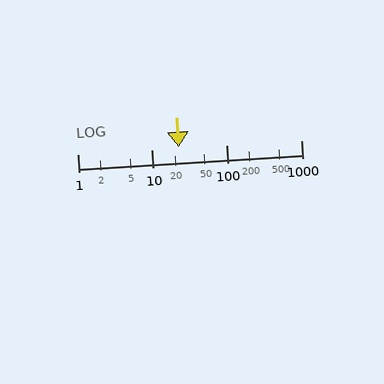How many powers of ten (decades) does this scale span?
The scale spans 3 decades, from 1 to 1000.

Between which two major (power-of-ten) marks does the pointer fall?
The pointer is between 10 and 100.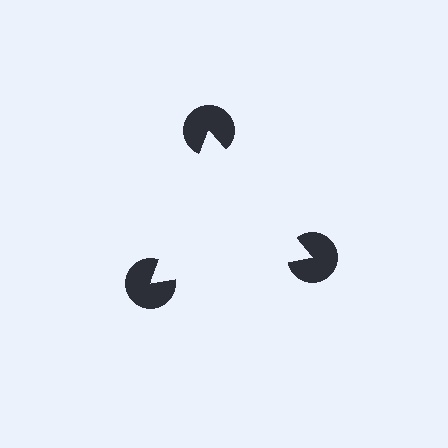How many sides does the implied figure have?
3 sides.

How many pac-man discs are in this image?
There are 3 — one at each vertex of the illusory triangle.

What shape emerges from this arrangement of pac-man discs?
An illusory triangle — its edges are inferred from the aligned wedge cuts in the pac-man discs, not physically drawn.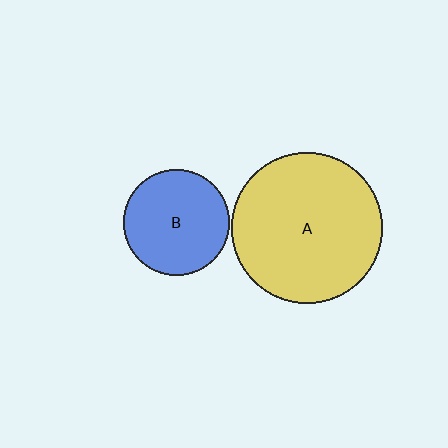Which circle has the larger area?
Circle A (yellow).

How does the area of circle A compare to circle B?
Approximately 2.0 times.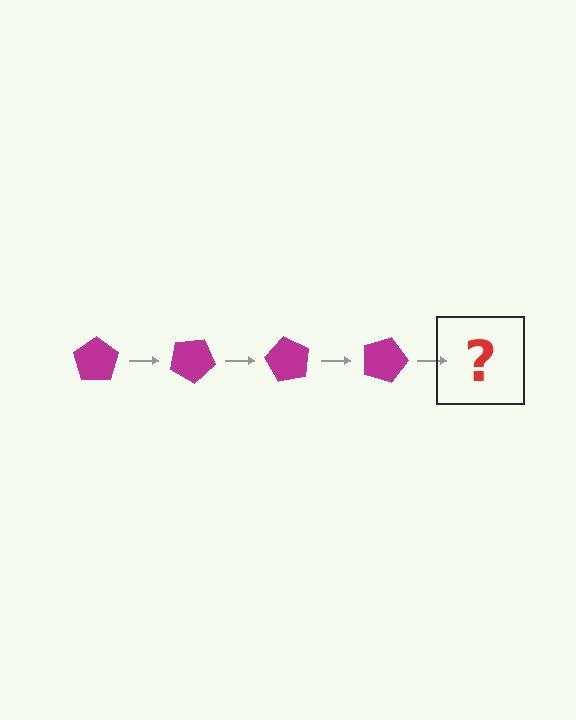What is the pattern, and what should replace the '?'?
The pattern is that the pentagon rotates 30 degrees each step. The '?' should be a magenta pentagon rotated 120 degrees.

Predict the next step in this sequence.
The next step is a magenta pentagon rotated 120 degrees.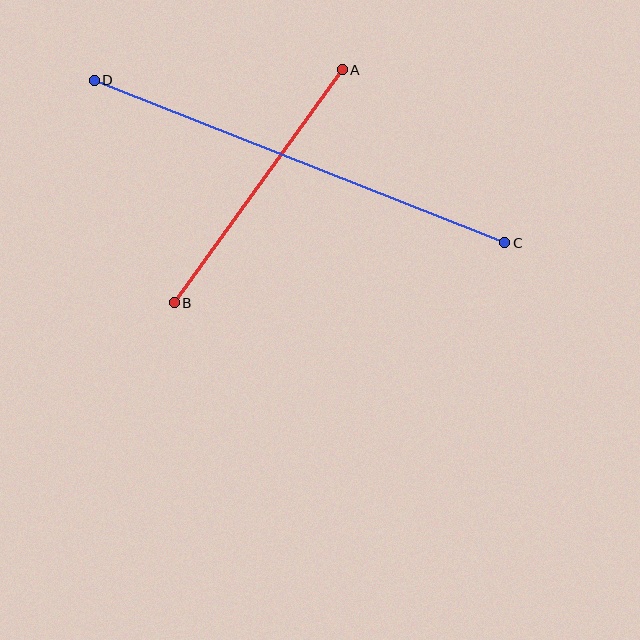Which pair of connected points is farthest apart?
Points C and D are farthest apart.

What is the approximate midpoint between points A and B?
The midpoint is at approximately (258, 186) pixels.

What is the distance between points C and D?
The distance is approximately 442 pixels.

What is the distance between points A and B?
The distance is approximately 287 pixels.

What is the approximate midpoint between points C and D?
The midpoint is at approximately (299, 161) pixels.